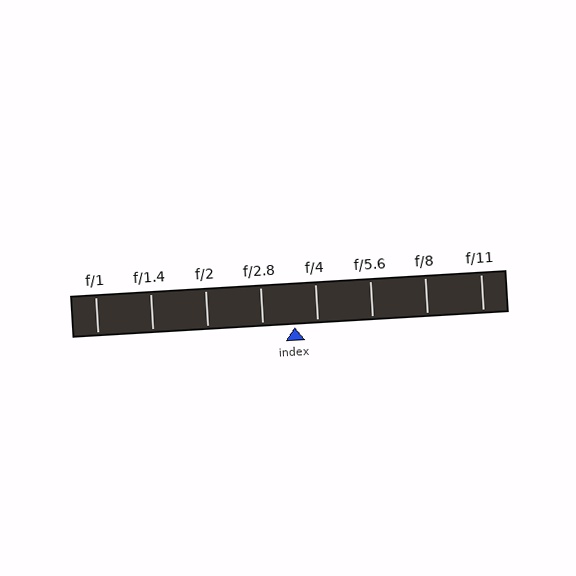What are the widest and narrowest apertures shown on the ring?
The widest aperture shown is f/1 and the narrowest is f/11.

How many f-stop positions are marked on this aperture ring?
There are 8 f-stop positions marked.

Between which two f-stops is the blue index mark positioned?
The index mark is between f/2.8 and f/4.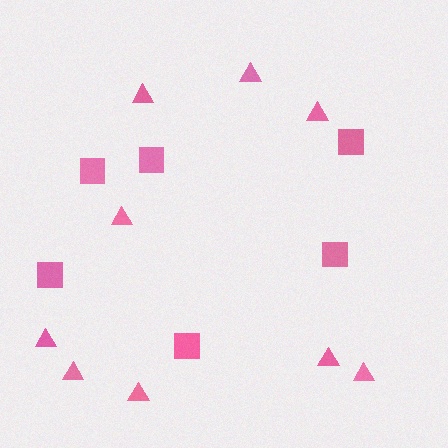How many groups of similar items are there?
There are 2 groups: one group of squares (6) and one group of triangles (9).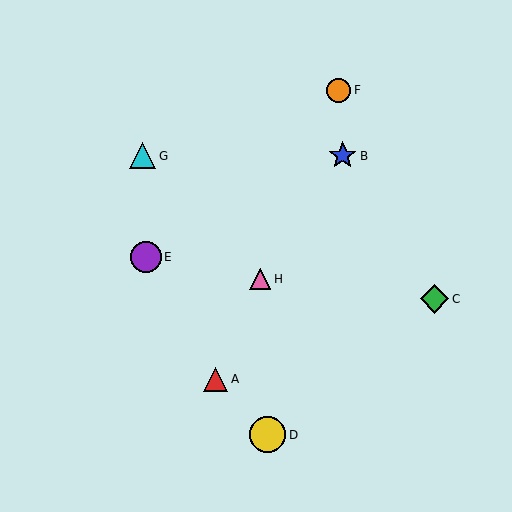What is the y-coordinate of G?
Object G is at y≈156.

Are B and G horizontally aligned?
Yes, both are at y≈156.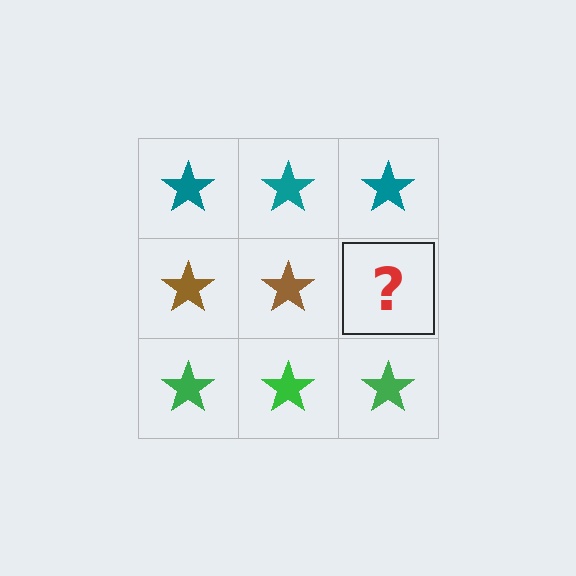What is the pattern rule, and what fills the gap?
The rule is that each row has a consistent color. The gap should be filled with a brown star.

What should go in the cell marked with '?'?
The missing cell should contain a brown star.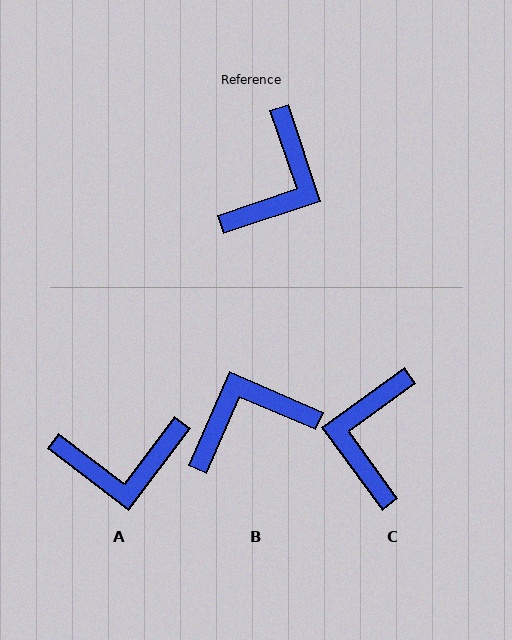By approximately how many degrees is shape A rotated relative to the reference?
Approximately 55 degrees clockwise.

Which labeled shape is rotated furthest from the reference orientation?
C, about 162 degrees away.